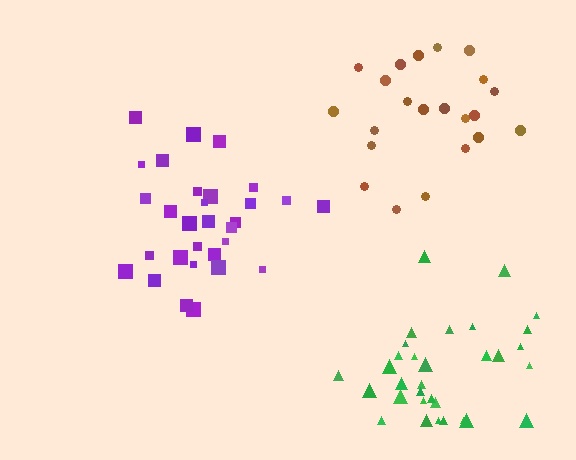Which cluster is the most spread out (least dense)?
Brown.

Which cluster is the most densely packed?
Purple.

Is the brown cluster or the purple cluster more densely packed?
Purple.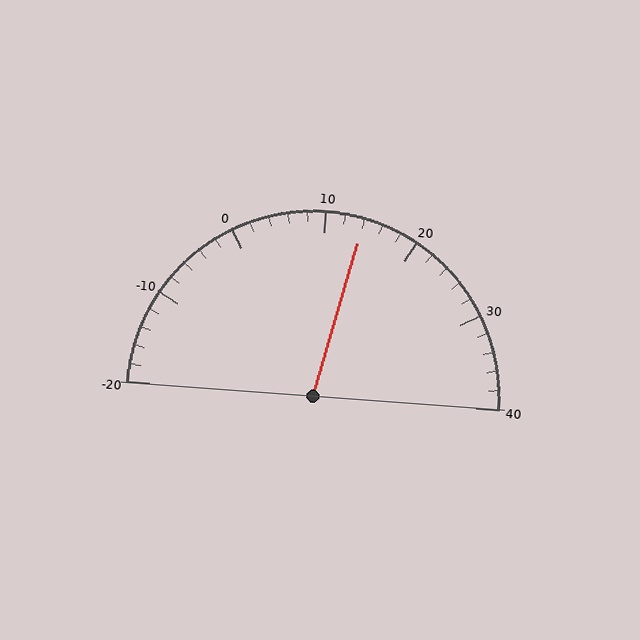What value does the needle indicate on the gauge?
The needle indicates approximately 14.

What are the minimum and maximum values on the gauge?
The gauge ranges from -20 to 40.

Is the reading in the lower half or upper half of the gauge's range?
The reading is in the upper half of the range (-20 to 40).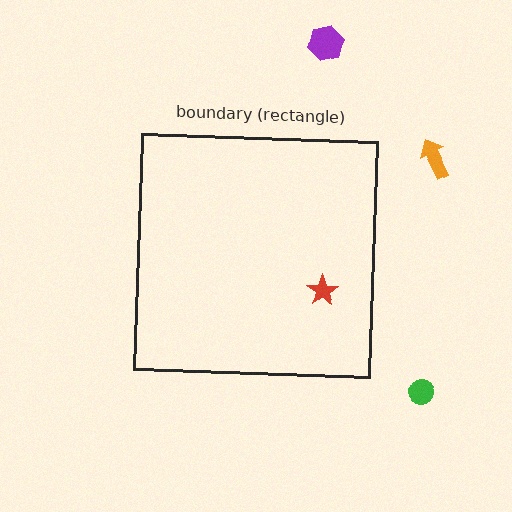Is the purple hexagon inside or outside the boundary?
Outside.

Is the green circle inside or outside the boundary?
Outside.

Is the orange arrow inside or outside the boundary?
Outside.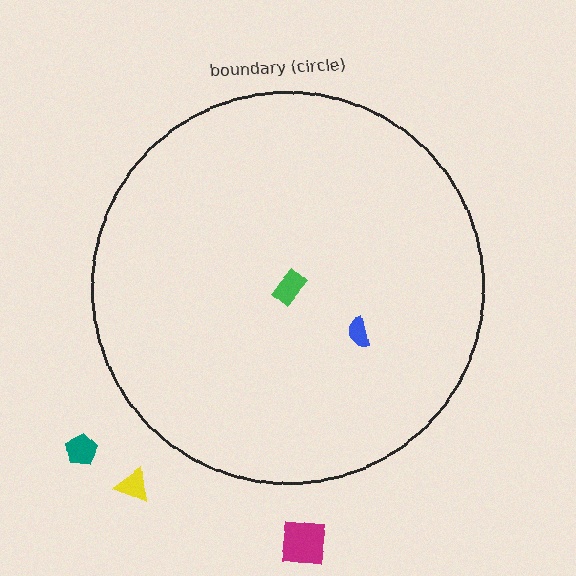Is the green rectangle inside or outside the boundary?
Inside.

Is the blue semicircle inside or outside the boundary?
Inside.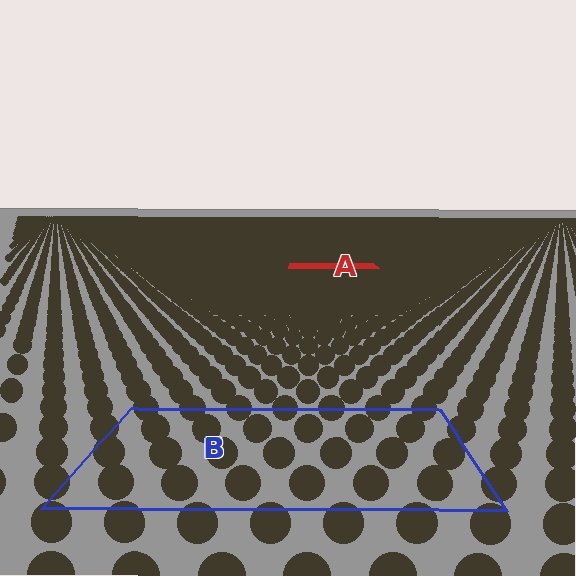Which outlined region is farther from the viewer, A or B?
Region A is farther from the viewer — the texture elements inside it appear smaller and more densely packed.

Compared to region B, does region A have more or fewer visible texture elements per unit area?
Region A has more texture elements per unit area — they are packed more densely because it is farther away.